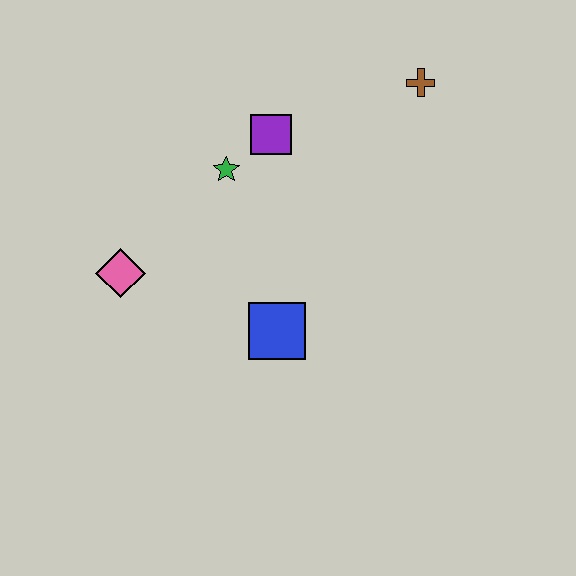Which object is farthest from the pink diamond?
The brown cross is farthest from the pink diamond.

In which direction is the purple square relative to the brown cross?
The purple square is to the left of the brown cross.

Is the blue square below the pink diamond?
Yes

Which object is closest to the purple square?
The green star is closest to the purple square.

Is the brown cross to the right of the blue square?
Yes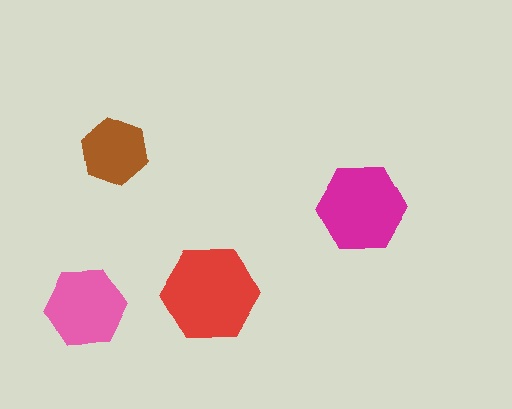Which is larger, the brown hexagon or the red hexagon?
The red one.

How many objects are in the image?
There are 4 objects in the image.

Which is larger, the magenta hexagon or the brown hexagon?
The magenta one.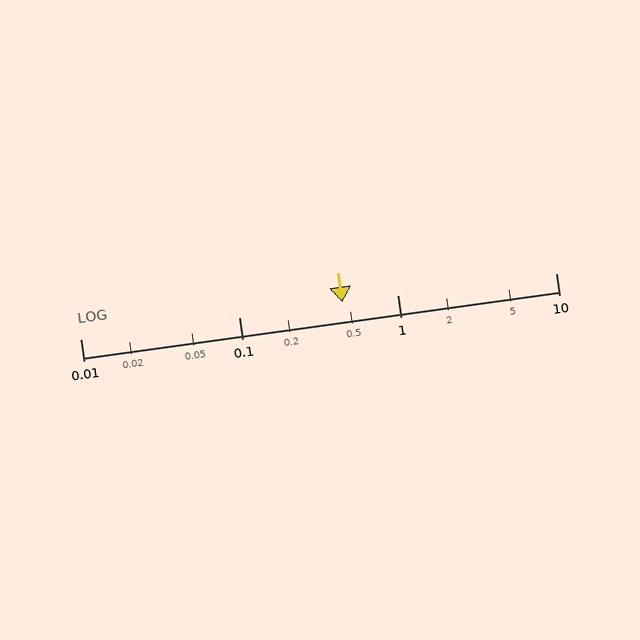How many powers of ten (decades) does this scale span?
The scale spans 3 decades, from 0.01 to 10.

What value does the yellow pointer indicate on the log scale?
The pointer indicates approximately 0.45.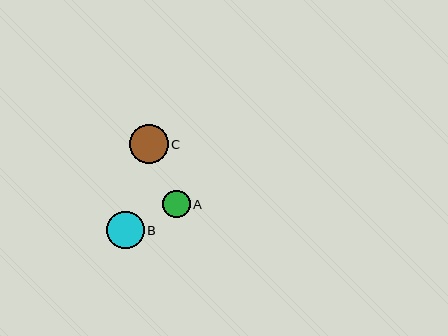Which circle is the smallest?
Circle A is the smallest with a size of approximately 27 pixels.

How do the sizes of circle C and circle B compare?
Circle C and circle B are approximately the same size.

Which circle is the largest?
Circle C is the largest with a size of approximately 39 pixels.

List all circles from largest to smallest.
From largest to smallest: C, B, A.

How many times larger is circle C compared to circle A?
Circle C is approximately 1.4 times the size of circle A.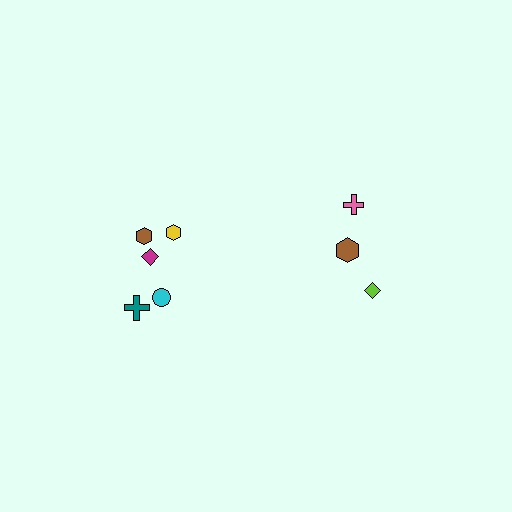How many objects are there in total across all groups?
There are 8 objects.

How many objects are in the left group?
There are 5 objects.